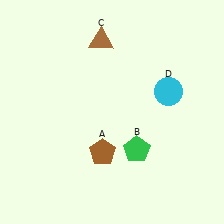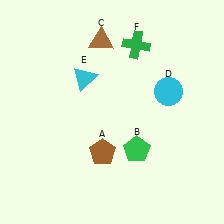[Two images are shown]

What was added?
A cyan triangle (E), a green cross (F) were added in Image 2.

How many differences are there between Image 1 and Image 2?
There are 2 differences between the two images.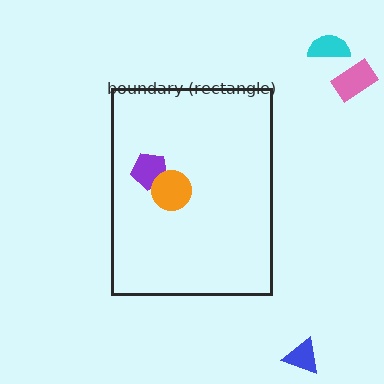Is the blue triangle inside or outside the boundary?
Outside.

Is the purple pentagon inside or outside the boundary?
Inside.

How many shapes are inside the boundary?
2 inside, 3 outside.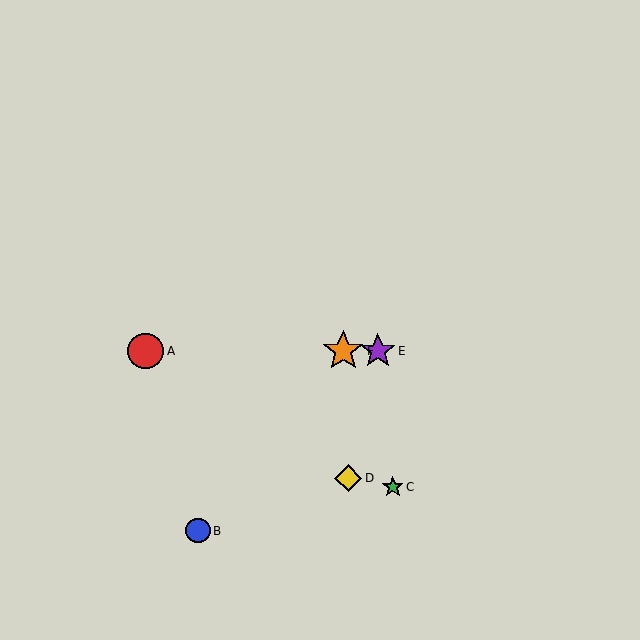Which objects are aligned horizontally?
Objects A, E, F are aligned horizontally.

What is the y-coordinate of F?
Object F is at y≈351.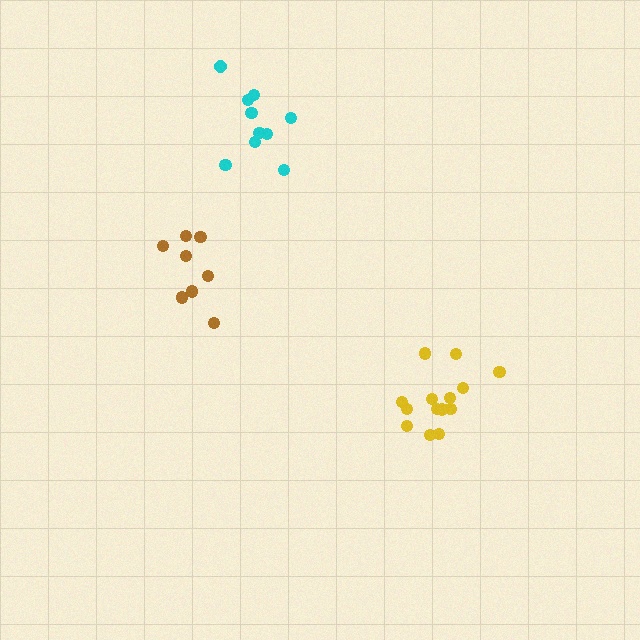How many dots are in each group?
Group 1: 8 dots, Group 2: 14 dots, Group 3: 10 dots (32 total).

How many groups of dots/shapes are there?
There are 3 groups.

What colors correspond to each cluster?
The clusters are colored: brown, yellow, cyan.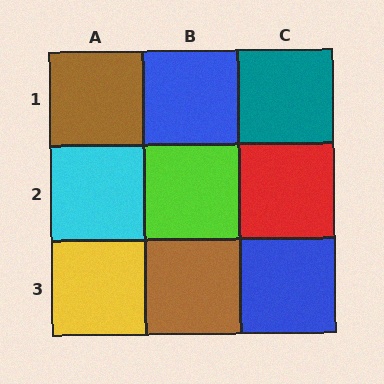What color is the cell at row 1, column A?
Brown.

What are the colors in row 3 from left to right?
Yellow, brown, blue.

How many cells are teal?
1 cell is teal.